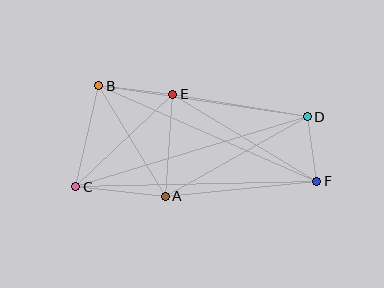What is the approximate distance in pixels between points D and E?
The distance between D and E is approximately 136 pixels.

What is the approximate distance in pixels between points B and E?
The distance between B and E is approximately 75 pixels.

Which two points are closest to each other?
Points D and F are closest to each other.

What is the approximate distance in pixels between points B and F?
The distance between B and F is approximately 238 pixels.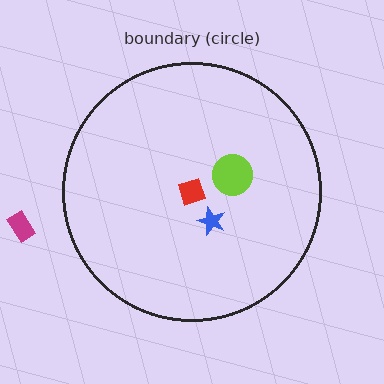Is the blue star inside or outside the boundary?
Inside.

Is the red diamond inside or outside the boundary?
Inside.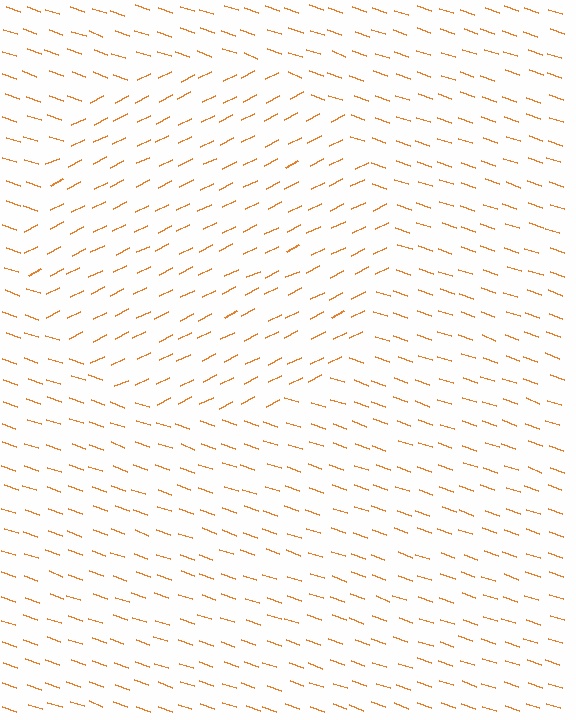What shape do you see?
I see a circle.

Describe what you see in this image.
The image is filled with small orange line segments. A circle region in the image has lines oriented differently from the surrounding lines, creating a visible texture boundary.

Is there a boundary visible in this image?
Yes, there is a texture boundary formed by a change in line orientation.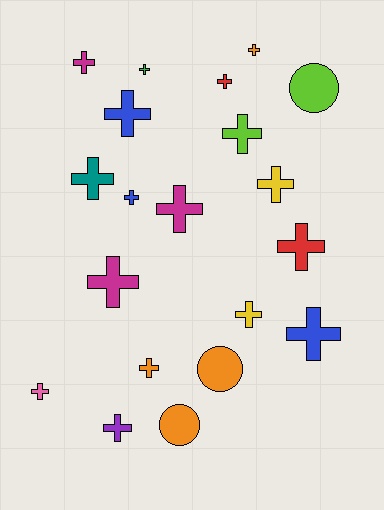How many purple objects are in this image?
There is 1 purple object.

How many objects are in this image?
There are 20 objects.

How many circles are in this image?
There are 3 circles.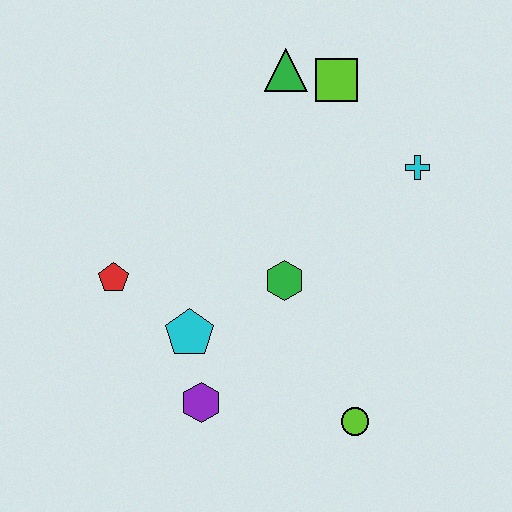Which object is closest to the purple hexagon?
The cyan pentagon is closest to the purple hexagon.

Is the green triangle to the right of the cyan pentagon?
Yes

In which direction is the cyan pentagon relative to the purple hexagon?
The cyan pentagon is above the purple hexagon.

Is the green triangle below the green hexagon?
No